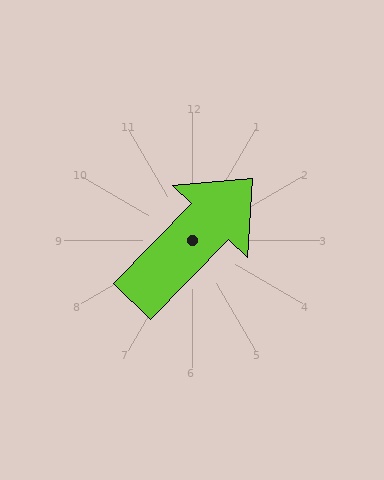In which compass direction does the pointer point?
Northeast.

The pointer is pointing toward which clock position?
Roughly 1 o'clock.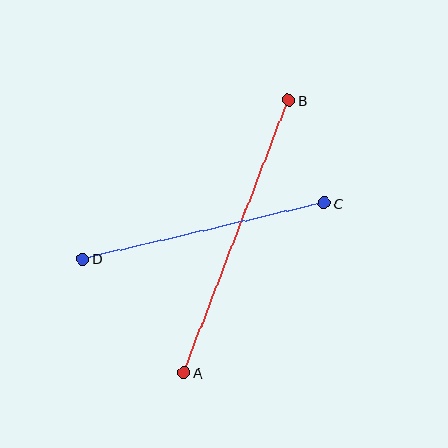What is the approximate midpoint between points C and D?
The midpoint is at approximately (204, 231) pixels.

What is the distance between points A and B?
The distance is approximately 292 pixels.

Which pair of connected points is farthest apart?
Points A and B are farthest apart.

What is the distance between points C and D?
The distance is approximately 248 pixels.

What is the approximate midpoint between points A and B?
The midpoint is at approximately (236, 237) pixels.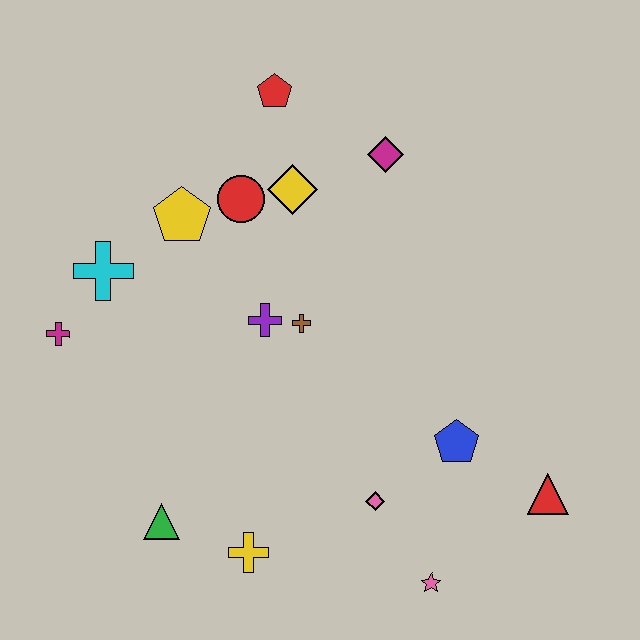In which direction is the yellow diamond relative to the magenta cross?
The yellow diamond is to the right of the magenta cross.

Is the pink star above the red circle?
No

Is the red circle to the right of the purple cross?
No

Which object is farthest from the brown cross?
The red triangle is farthest from the brown cross.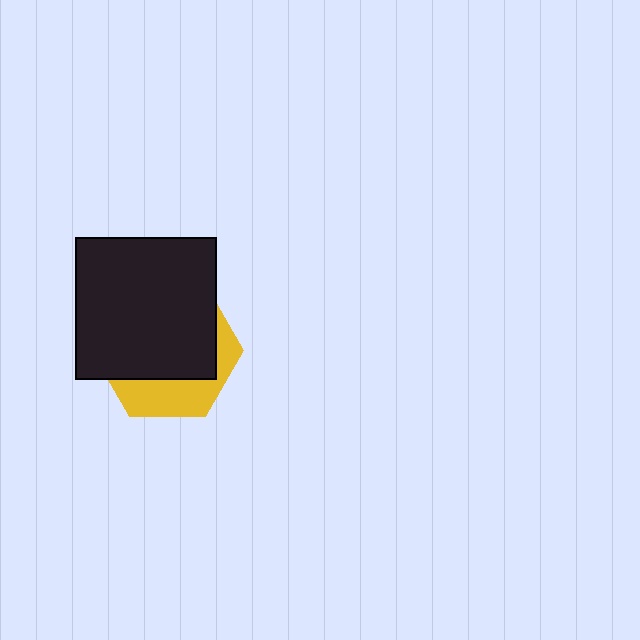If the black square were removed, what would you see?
You would see the complete yellow hexagon.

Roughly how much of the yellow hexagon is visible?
A small part of it is visible (roughly 32%).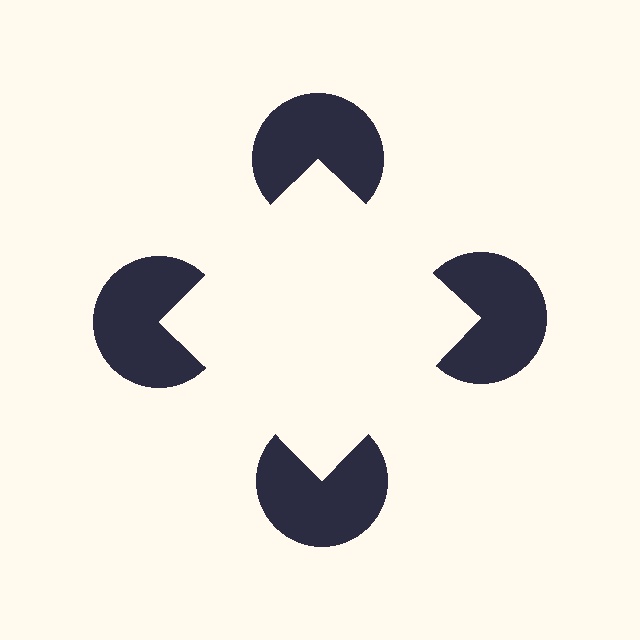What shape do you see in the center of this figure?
An illusory square — its edges are inferred from the aligned wedge cuts in the pac-man discs, not physically drawn.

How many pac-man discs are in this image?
There are 4 — one at each vertex of the illusory square.